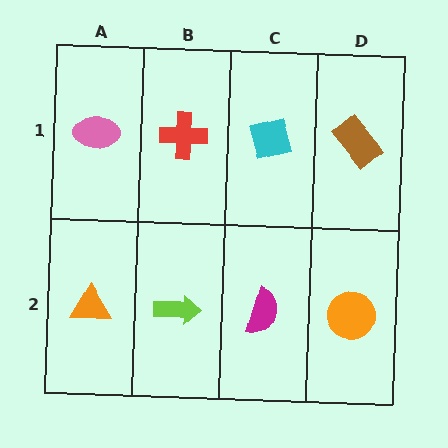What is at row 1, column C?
A cyan square.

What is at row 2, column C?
A magenta semicircle.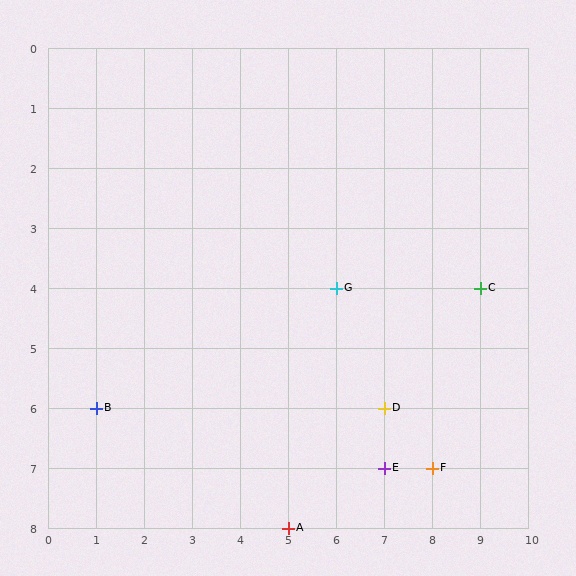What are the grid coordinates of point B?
Point B is at grid coordinates (1, 6).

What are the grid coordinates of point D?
Point D is at grid coordinates (7, 6).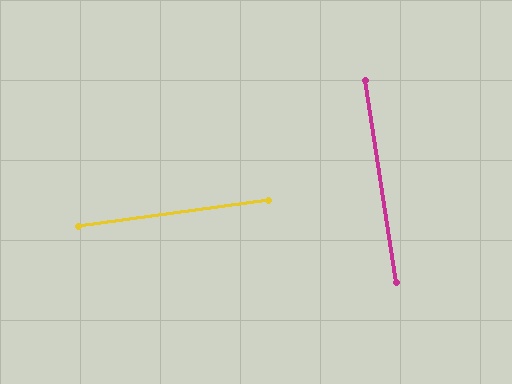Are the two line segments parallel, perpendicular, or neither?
Perpendicular — they meet at approximately 89°.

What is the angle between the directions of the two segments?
Approximately 89 degrees.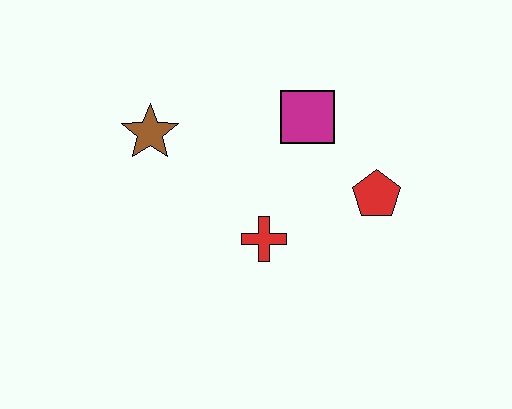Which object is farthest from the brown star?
The red pentagon is farthest from the brown star.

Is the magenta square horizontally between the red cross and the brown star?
No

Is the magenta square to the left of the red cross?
No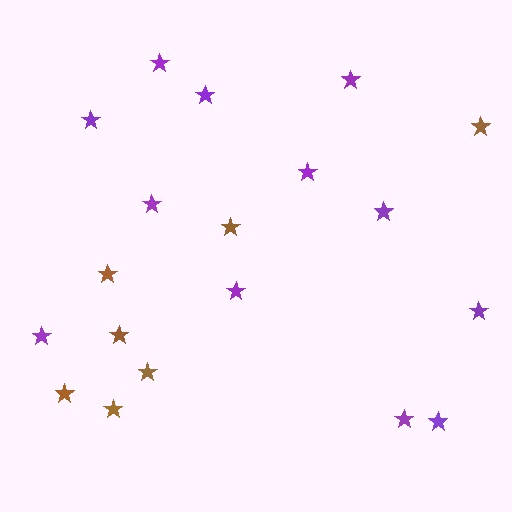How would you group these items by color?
There are 2 groups: one group of brown stars (7) and one group of purple stars (12).